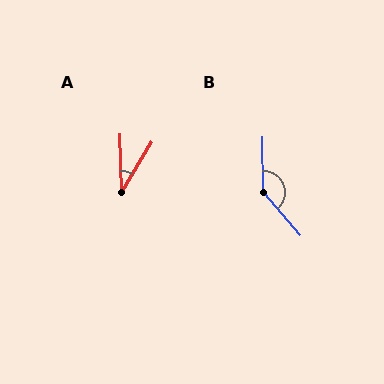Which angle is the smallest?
A, at approximately 32 degrees.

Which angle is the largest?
B, at approximately 140 degrees.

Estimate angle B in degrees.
Approximately 140 degrees.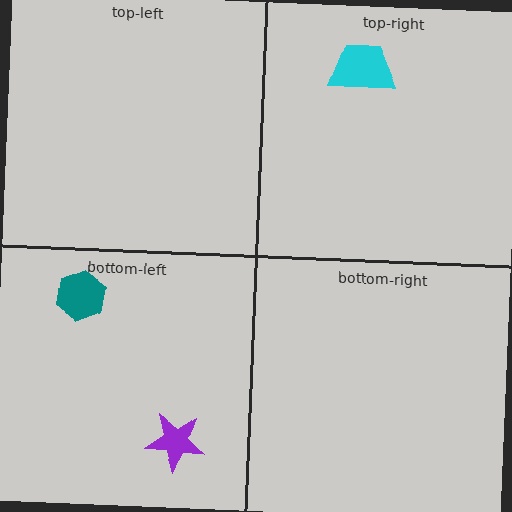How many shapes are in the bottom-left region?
2.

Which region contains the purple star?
The bottom-left region.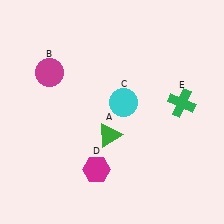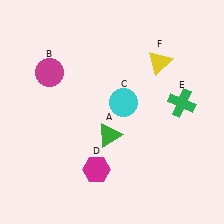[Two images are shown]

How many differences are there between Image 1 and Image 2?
There is 1 difference between the two images.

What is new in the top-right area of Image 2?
A yellow triangle (F) was added in the top-right area of Image 2.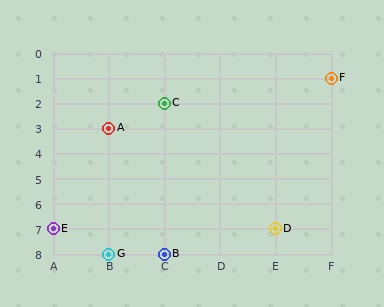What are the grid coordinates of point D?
Point D is at grid coordinates (E, 7).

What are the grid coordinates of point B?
Point B is at grid coordinates (C, 8).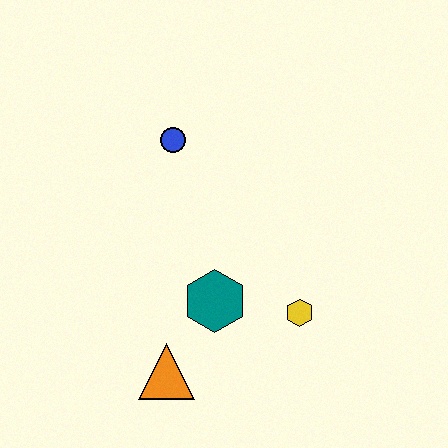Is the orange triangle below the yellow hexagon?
Yes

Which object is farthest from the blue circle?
The orange triangle is farthest from the blue circle.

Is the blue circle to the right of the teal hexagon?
No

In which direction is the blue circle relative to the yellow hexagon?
The blue circle is above the yellow hexagon.